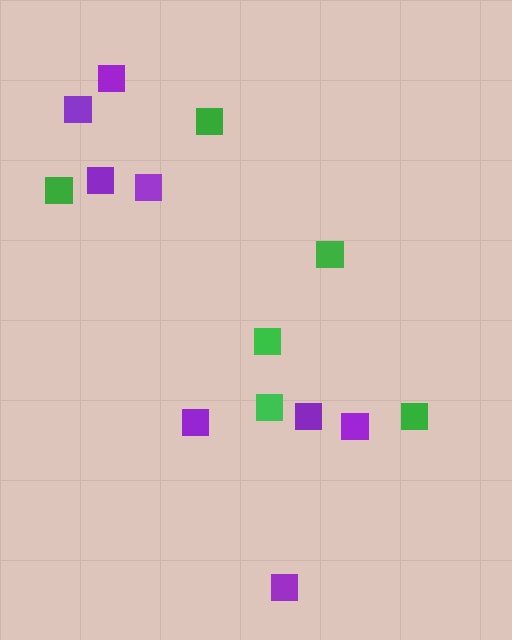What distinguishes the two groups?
There are 2 groups: one group of green squares (6) and one group of purple squares (8).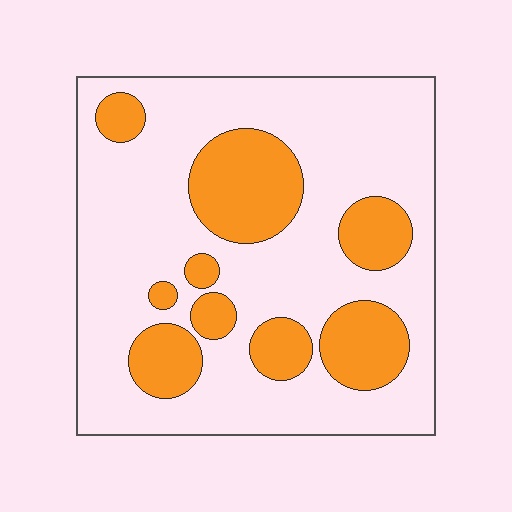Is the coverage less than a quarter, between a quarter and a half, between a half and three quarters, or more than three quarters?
Between a quarter and a half.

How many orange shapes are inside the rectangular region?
9.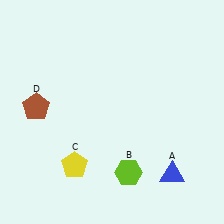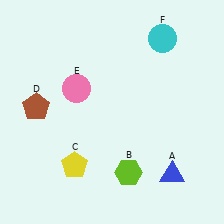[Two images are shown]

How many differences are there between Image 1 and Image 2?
There are 2 differences between the two images.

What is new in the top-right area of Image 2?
A cyan circle (F) was added in the top-right area of Image 2.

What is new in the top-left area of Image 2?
A pink circle (E) was added in the top-left area of Image 2.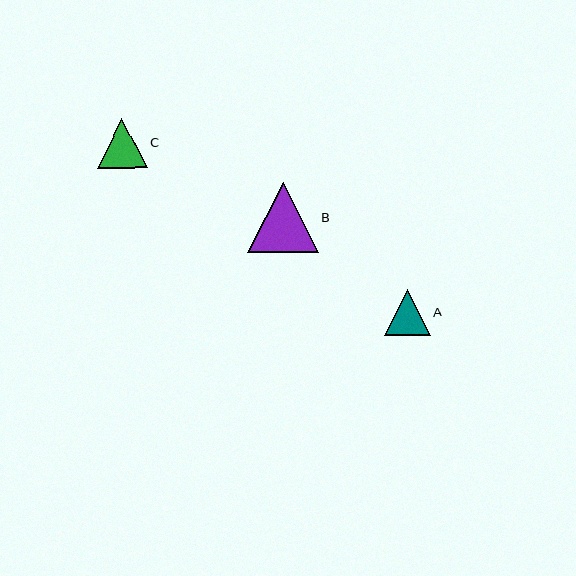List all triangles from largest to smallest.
From largest to smallest: B, C, A.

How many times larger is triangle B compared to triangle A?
Triangle B is approximately 1.5 times the size of triangle A.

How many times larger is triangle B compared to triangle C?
Triangle B is approximately 1.4 times the size of triangle C.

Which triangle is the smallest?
Triangle A is the smallest with a size of approximately 46 pixels.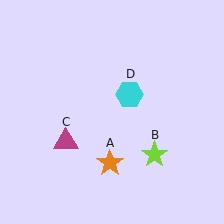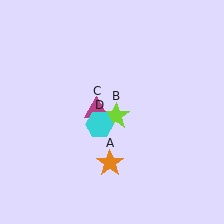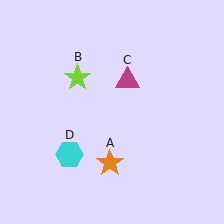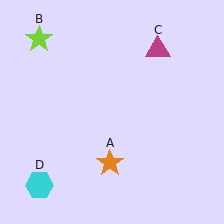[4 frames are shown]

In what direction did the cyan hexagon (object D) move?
The cyan hexagon (object D) moved down and to the left.